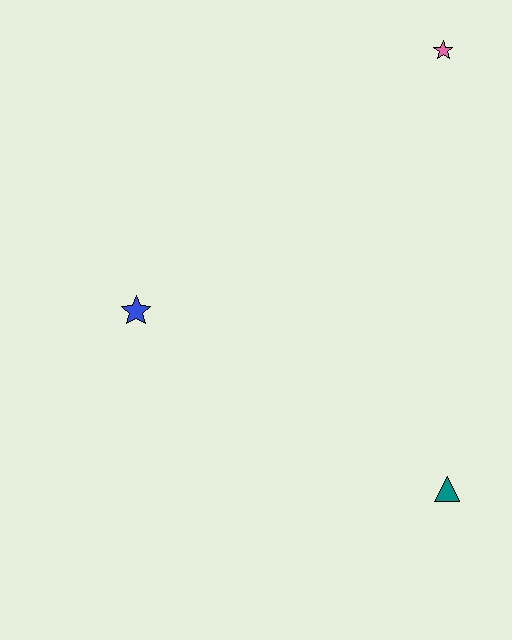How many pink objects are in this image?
There is 1 pink object.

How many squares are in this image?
There are no squares.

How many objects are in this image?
There are 3 objects.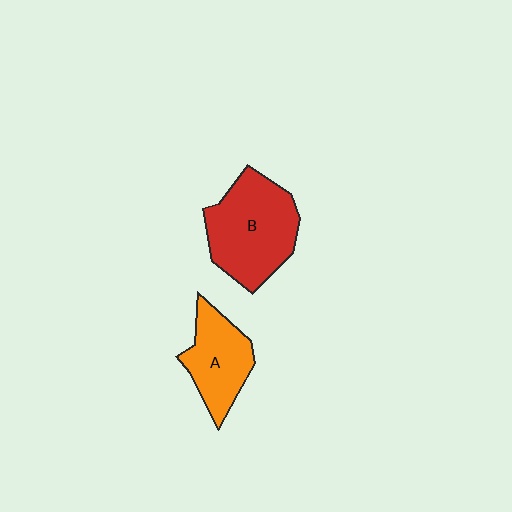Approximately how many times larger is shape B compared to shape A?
Approximately 1.5 times.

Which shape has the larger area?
Shape B (red).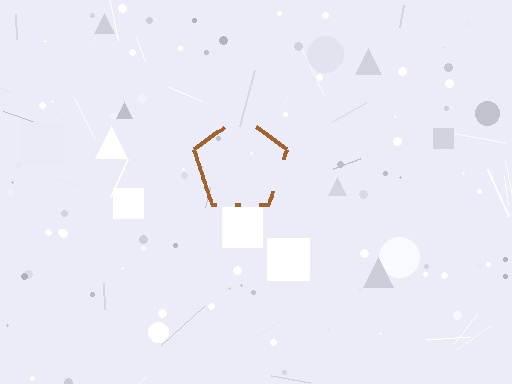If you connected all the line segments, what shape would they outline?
They would outline a pentagon.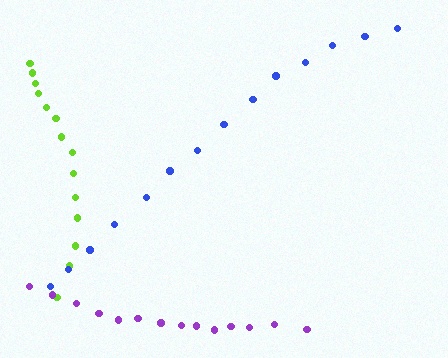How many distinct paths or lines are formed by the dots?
There are 3 distinct paths.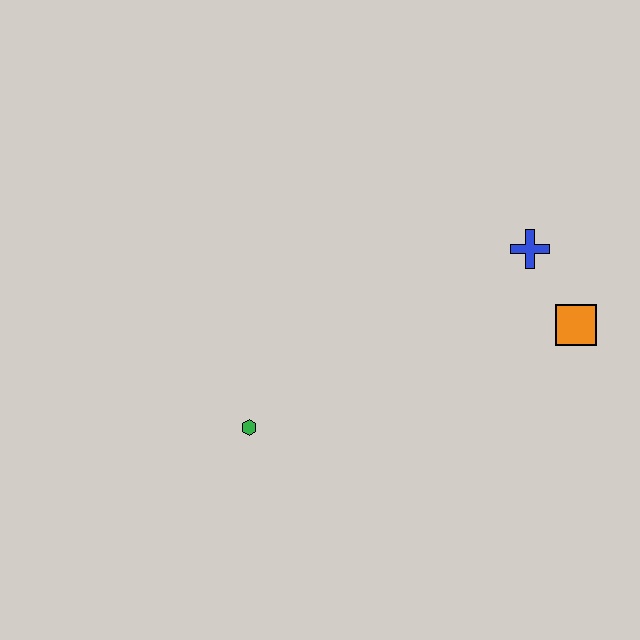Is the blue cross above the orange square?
Yes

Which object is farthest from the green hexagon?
The orange square is farthest from the green hexagon.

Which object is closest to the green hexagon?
The blue cross is closest to the green hexagon.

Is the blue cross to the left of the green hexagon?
No